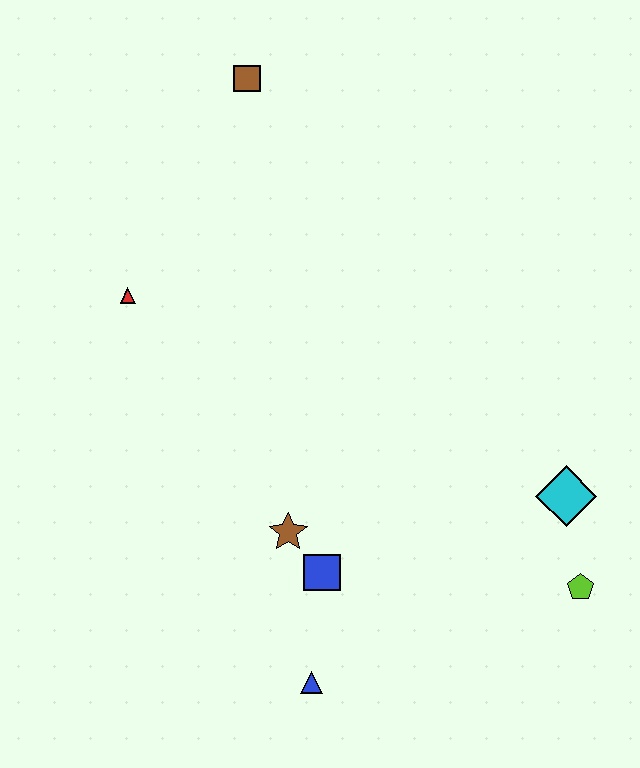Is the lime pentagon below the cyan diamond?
Yes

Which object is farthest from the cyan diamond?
The brown square is farthest from the cyan diamond.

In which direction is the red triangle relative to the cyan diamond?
The red triangle is to the left of the cyan diamond.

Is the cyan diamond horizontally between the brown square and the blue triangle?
No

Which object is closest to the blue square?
The brown star is closest to the blue square.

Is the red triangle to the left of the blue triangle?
Yes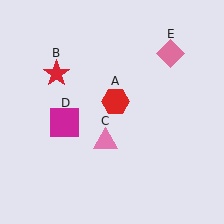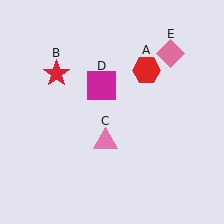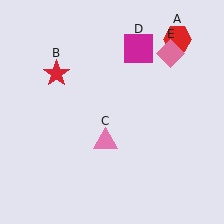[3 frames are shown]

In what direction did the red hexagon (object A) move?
The red hexagon (object A) moved up and to the right.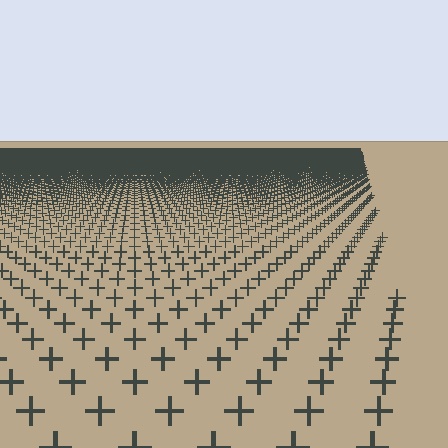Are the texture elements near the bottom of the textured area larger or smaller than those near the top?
Larger. Near the bottom, elements are closer to the viewer and appear at a bigger on-screen size.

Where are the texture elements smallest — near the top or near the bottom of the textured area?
Near the top.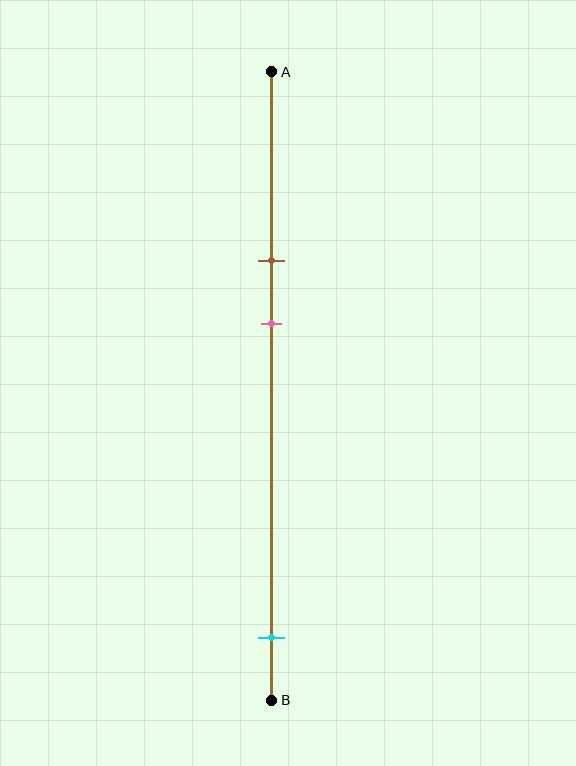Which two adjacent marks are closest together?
The brown and pink marks are the closest adjacent pair.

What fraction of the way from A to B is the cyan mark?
The cyan mark is approximately 90% (0.9) of the way from A to B.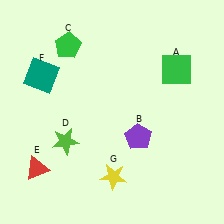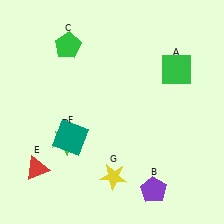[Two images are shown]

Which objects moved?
The objects that moved are: the purple pentagon (B), the teal square (F).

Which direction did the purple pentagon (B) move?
The purple pentagon (B) moved down.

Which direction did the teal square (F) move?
The teal square (F) moved down.